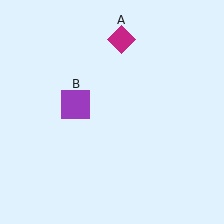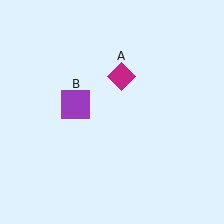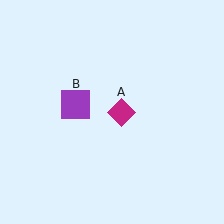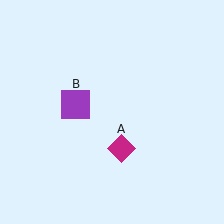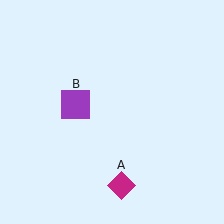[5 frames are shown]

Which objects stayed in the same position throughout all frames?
Purple square (object B) remained stationary.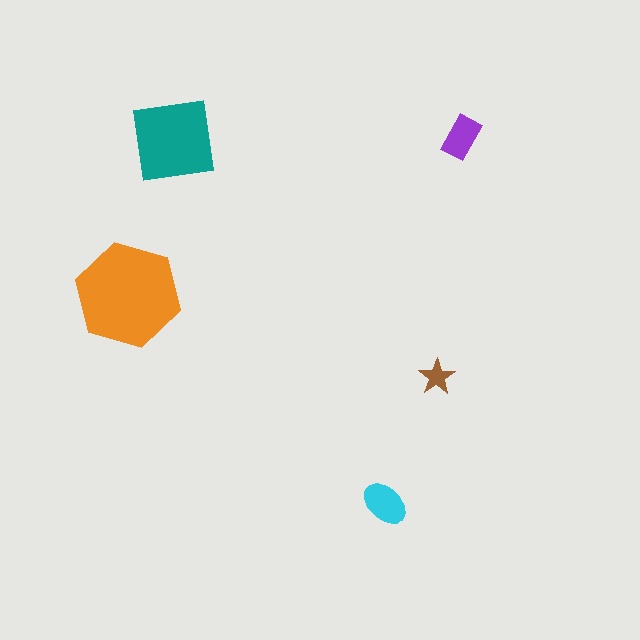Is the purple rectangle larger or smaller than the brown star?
Larger.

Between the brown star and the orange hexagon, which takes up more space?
The orange hexagon.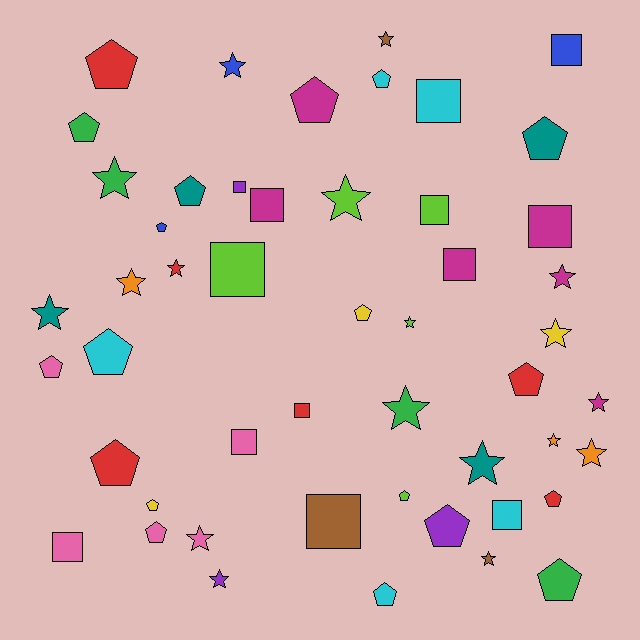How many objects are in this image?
There are 50 objects.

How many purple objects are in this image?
There are 3 purple objects.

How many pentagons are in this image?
There are 19 pentagons.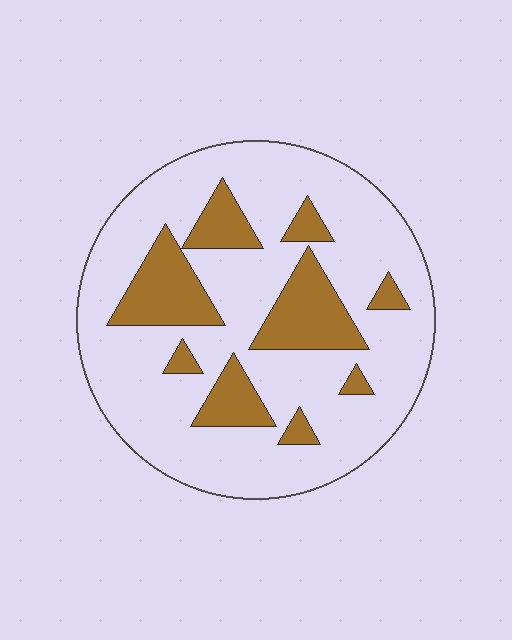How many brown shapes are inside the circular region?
9.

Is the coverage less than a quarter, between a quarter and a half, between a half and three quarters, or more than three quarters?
Less than a quarter.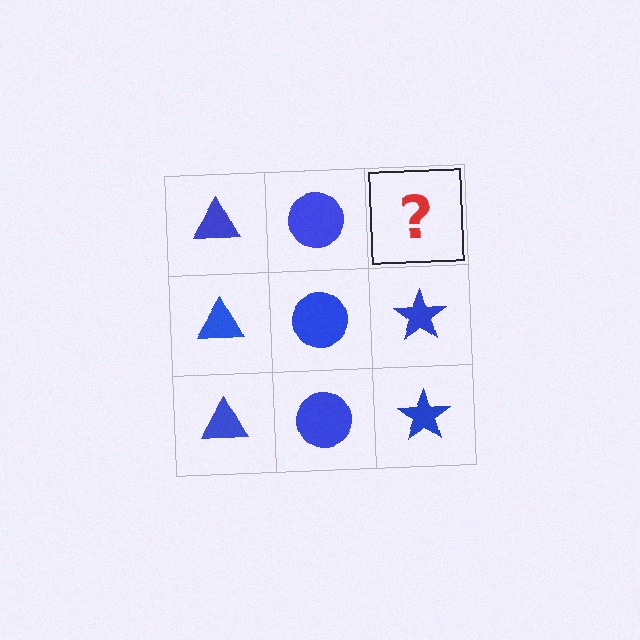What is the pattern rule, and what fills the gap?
The rule is that each column has a consistent shape. The gap should be filled with a blue star.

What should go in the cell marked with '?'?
The missing cell should contain a blue star.